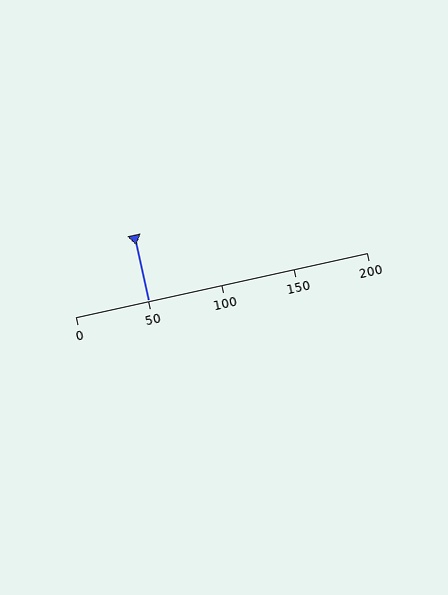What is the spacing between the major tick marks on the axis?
The major ticks are spaced 50 apart.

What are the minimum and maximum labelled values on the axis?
The axis runs from 0 to 200.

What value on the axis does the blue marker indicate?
The marker indicates approximately 50.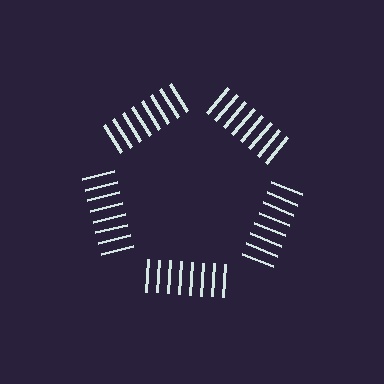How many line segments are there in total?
40 — 8 along each of the 5 edges.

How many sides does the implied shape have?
5 sides — the line-ends trace a pentagon.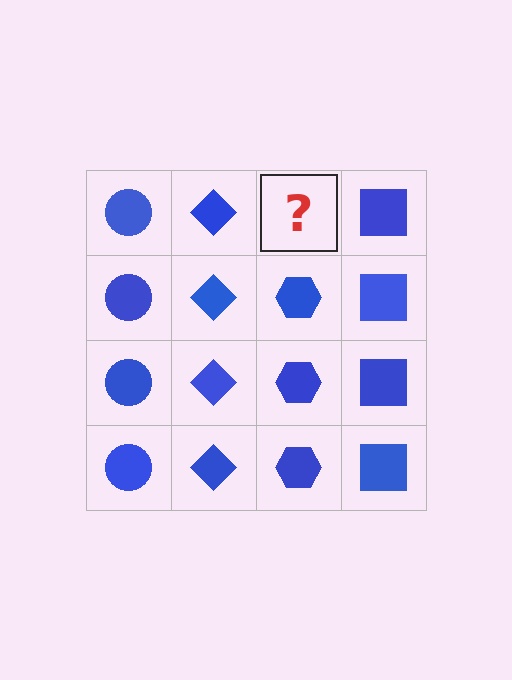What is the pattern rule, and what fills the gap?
The rule is that each column has a consistent shape. The gap should be filled with a blue hexagon.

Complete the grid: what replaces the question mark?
The question mark should be replaced with a blue hexagon.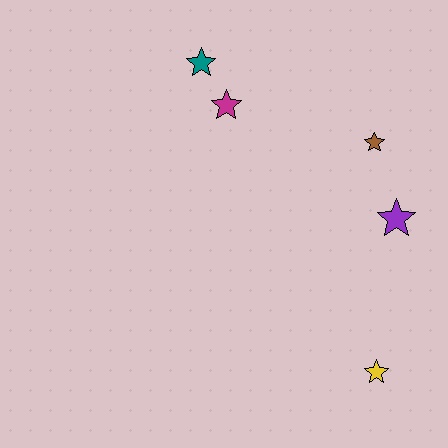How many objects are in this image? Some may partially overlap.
There are 5 objects.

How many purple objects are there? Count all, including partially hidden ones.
There is 1 purple object.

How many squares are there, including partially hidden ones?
There are no squares.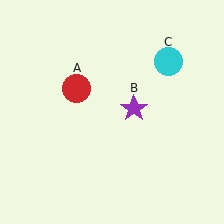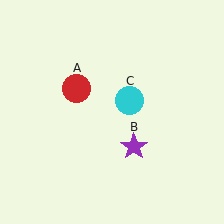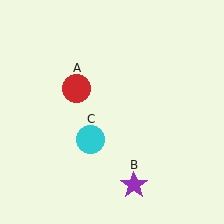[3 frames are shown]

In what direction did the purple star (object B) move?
The purple star (object B) moved down.